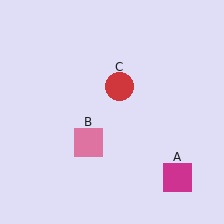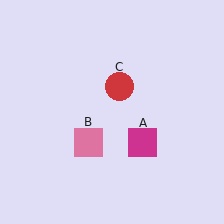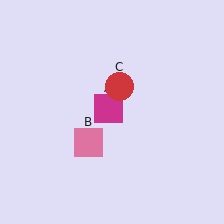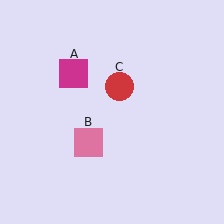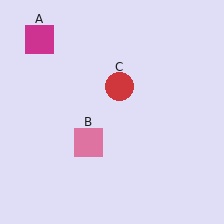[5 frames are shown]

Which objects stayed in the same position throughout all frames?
Pink square (object B) and red circle (object C) remained stationary.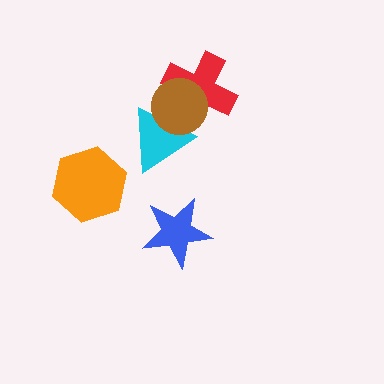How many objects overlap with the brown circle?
2 objects overlap with the brown circle.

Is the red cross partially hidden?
Yes, it is partially covered by another shape.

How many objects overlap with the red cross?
2 objects overlap with the red cross.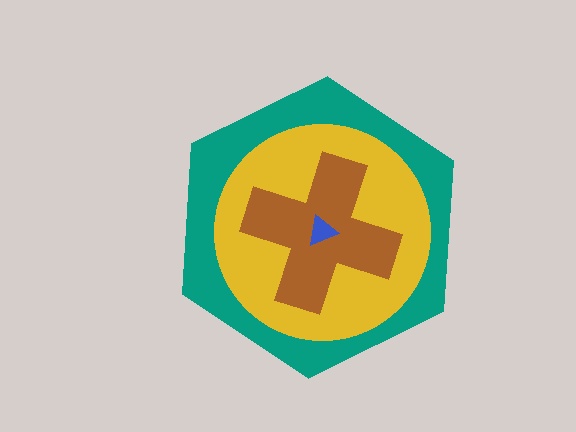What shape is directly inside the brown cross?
The blue triangle.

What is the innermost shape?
The blue triangle.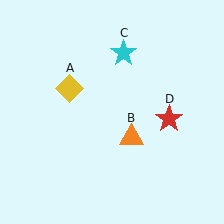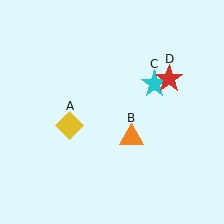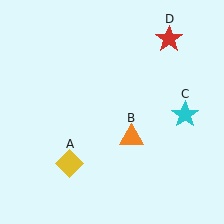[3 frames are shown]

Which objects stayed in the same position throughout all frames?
Orange triangle (object B) remained stationary.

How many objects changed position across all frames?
3 objects changed position: yellow diamond (object A), cyan star (object C), red star (object D).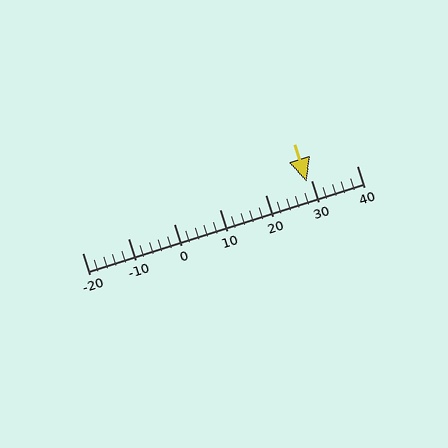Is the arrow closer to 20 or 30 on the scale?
The arrow is closer to 30.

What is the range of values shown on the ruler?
The ruler shows values from -20 to 40.